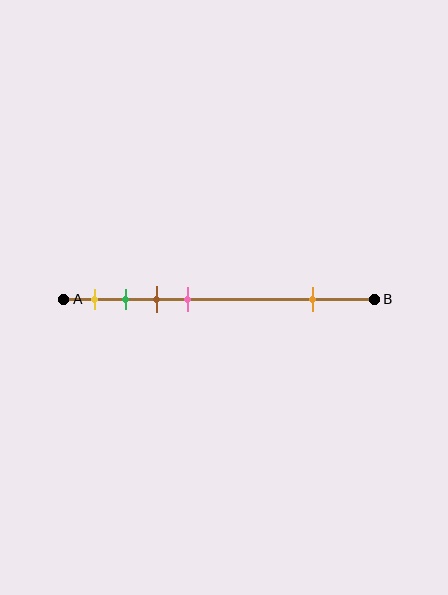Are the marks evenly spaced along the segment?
No, the marks are not evenly spaced.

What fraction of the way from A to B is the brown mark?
The brown mark is approximately 30% (0.3) of the way from A to B.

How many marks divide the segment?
There are 5 marks dividing the segment.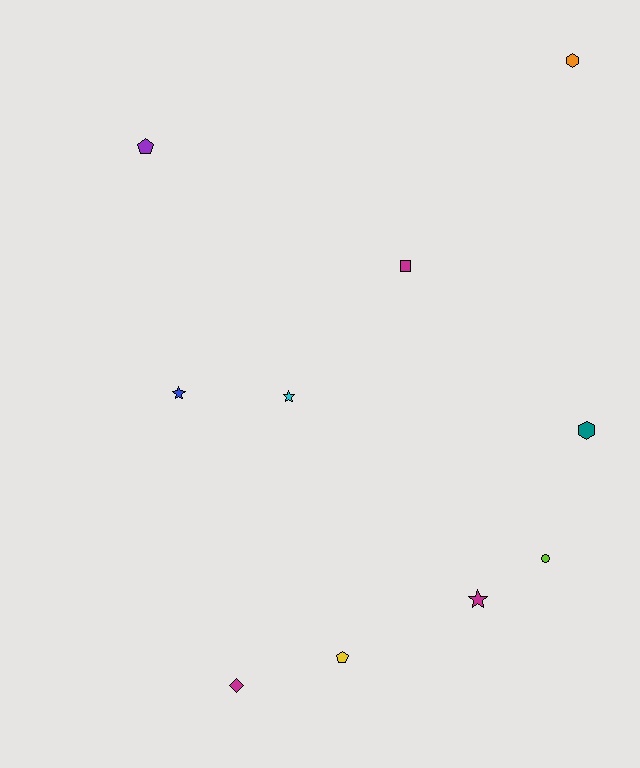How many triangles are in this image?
There are no triangles.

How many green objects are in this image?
There are no green objects.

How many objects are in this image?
There are 10 objects.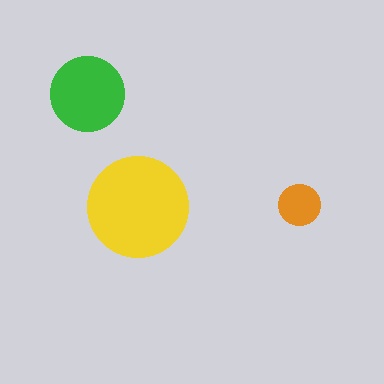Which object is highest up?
The green circle is topmost.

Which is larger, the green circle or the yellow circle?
The yellow one.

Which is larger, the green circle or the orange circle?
The green one.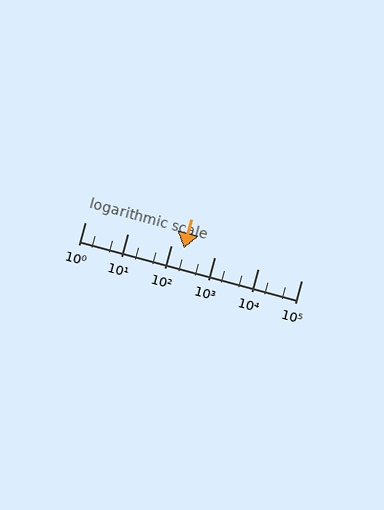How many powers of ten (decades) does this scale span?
The scale spans 5 decades, from 1 to 100000.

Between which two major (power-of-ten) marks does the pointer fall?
The pointer is between 100 and 1000.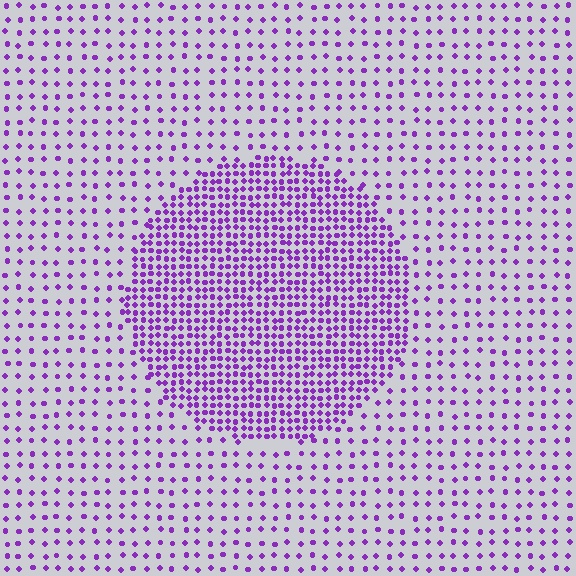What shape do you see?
I see a circle.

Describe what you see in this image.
The image contains small purple elements arranged at two different densities. A circle-shaped region is visible where the elements are more densely packed than the surrounding area.